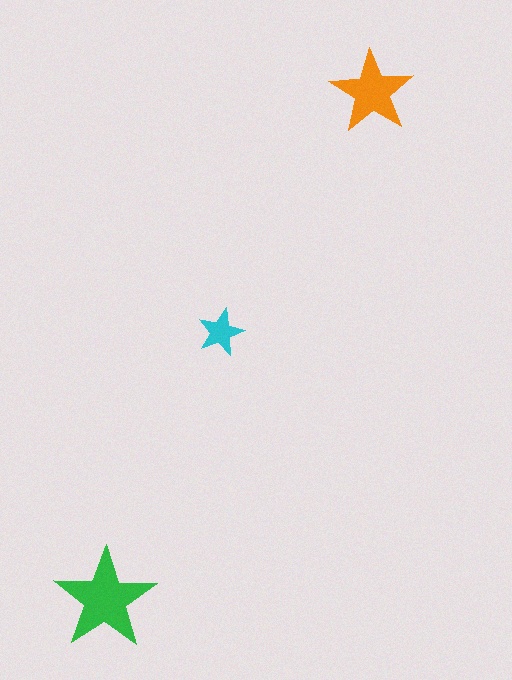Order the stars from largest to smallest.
the green one, the orange one, the cyan one.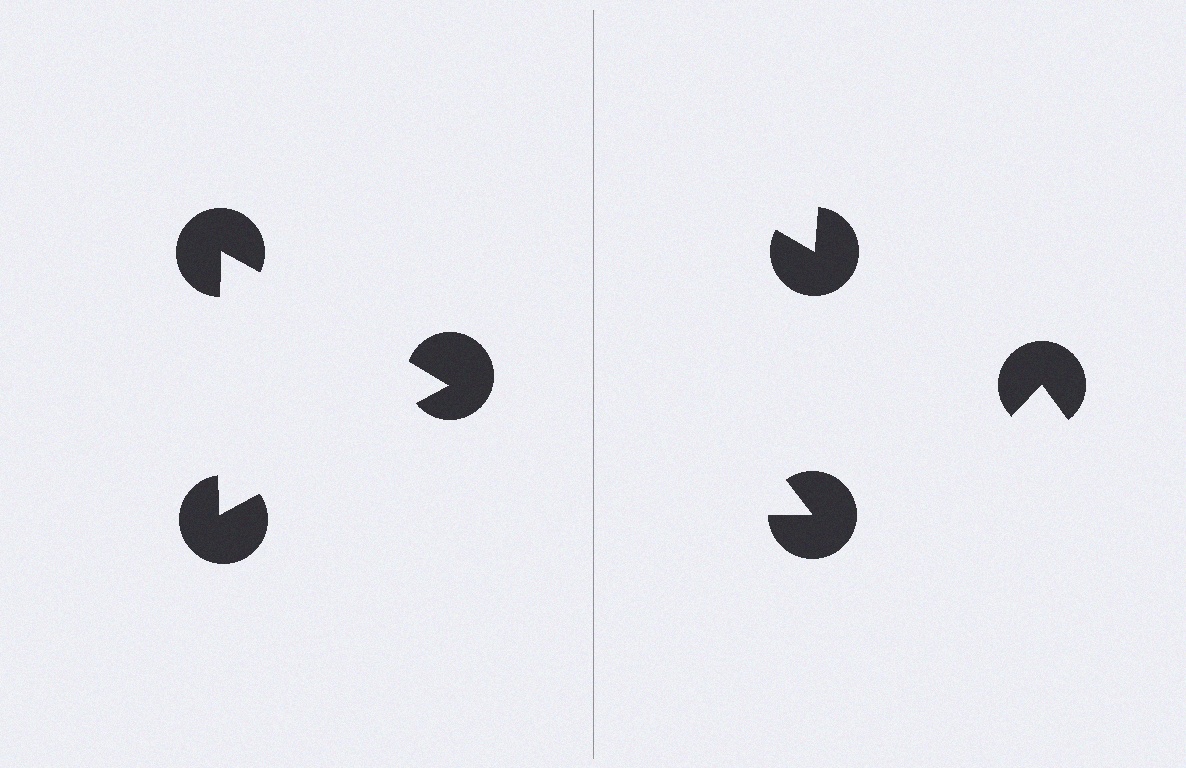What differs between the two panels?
The pac-man discs are positioned identically on both sides; only the wedge orientations differ. On the left they align to a triangle; on the right they are misaligned.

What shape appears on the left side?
An illusory triangle.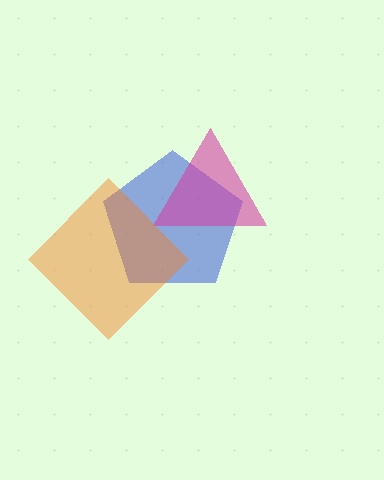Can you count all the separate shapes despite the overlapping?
Yes, there are 3 separate shapes.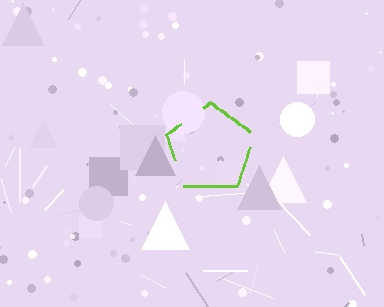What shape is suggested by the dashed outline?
The dashed outline suggests a pentagon.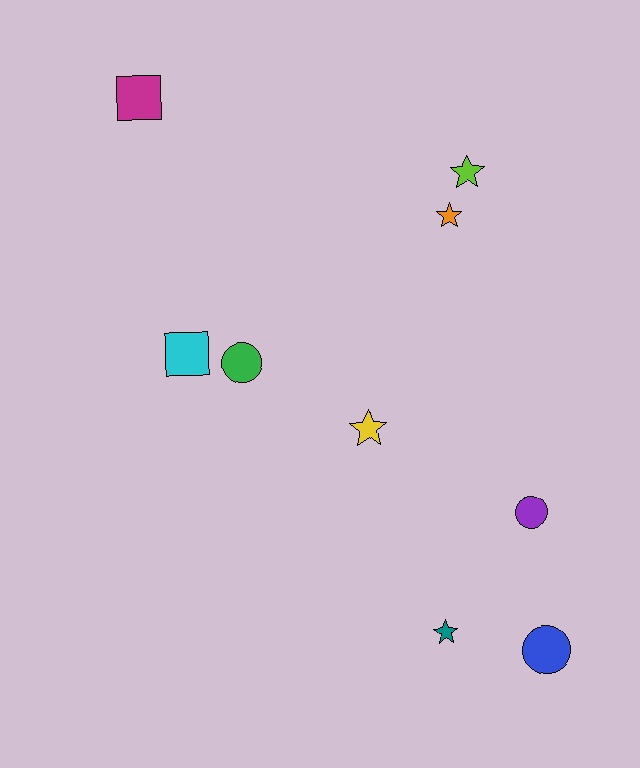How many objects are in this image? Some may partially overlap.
There are 9 objects.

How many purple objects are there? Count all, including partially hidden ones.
There is 1 purple object.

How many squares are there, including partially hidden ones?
There are 2 squares.